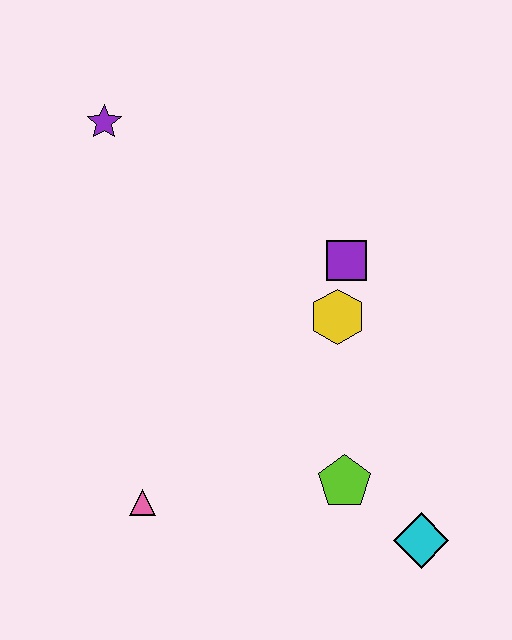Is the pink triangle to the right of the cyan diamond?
No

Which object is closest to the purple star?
The purple square is closest to the purple star.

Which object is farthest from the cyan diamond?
The purple star is farthest from the cyan diamond.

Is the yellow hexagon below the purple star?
Yes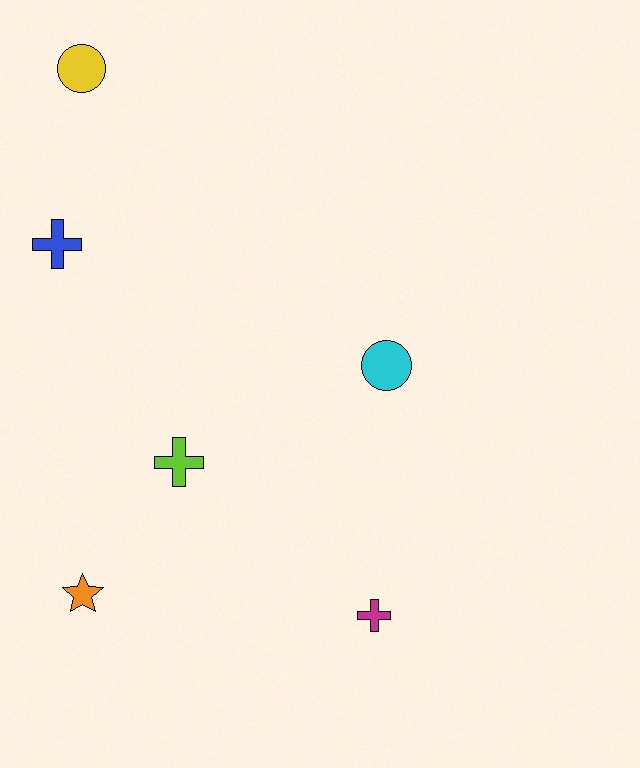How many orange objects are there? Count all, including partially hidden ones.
There is 1 orange object.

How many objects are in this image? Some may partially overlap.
There are 6 objects.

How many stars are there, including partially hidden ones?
There is 1 star.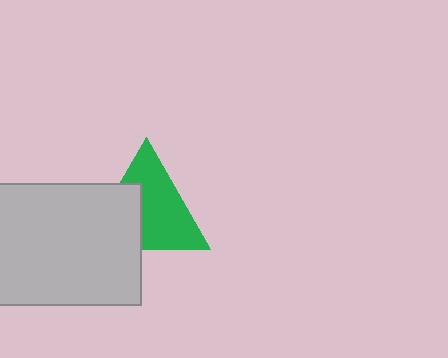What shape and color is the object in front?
The object in front is a light gray rectangle.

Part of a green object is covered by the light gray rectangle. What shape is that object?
It is a triangle.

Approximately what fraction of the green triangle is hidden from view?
Roughly 37% of the green triangle is hidden behind the light gray rectangle.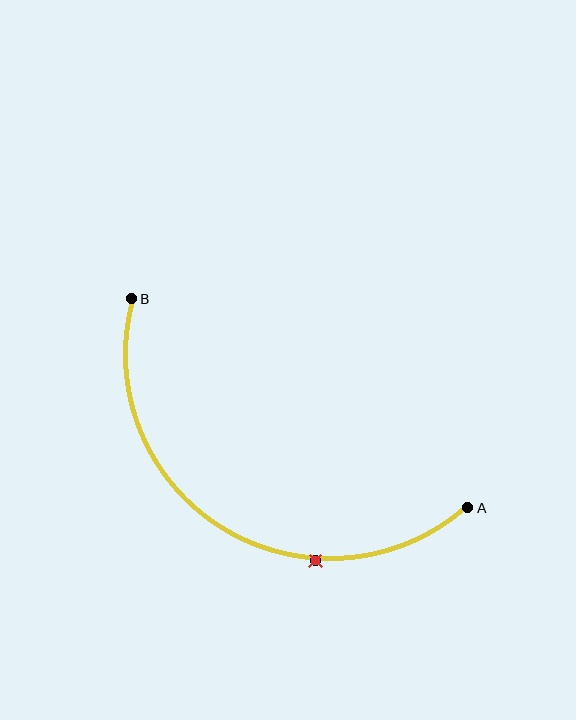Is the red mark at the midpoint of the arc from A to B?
No. The red mark lies on the arc but is closer to endpoint A. The arc midpoint would be at the point on the curve equidistant along the arc from both A and B.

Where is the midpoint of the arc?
The arc midpoint is the point on the curve farthest from the straight line joining A and B. It sits below that line.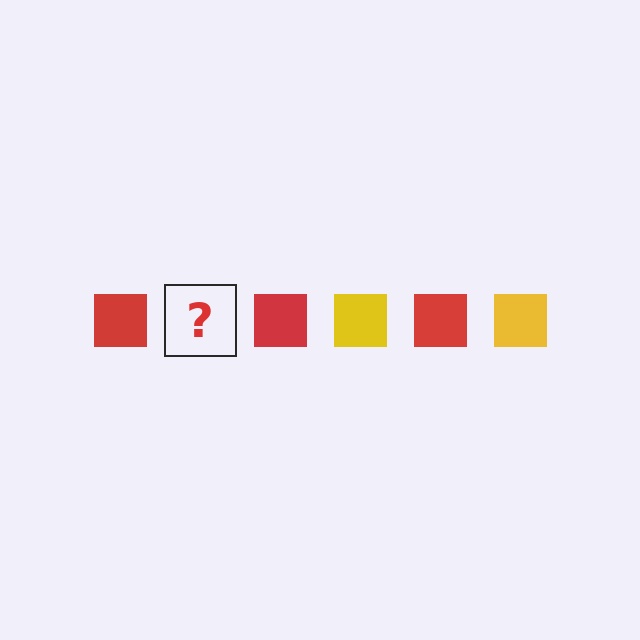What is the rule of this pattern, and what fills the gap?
The rule is that the pattern cycles through red, yellow squares. The gap should be filled with a yellow square.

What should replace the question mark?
The question mark should be replaced with a yellow square.